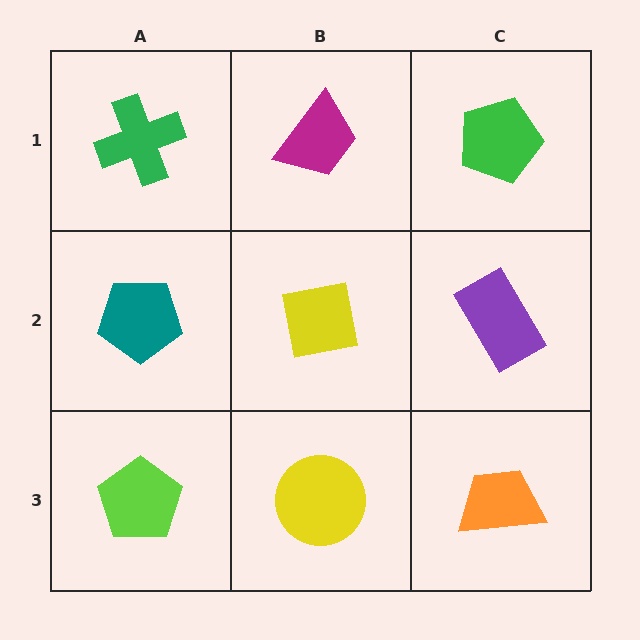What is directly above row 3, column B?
A yellow square.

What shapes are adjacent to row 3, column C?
A purple rectangle (row 2, column C), a yellow circle (row 3, column B).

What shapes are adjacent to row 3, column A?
A teal pentagon (row 2, column A), a yellow circle (row 3, column B).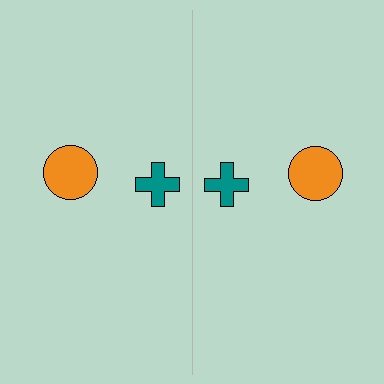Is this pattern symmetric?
Yes, this pattern has bilateral (reflection) symmetry.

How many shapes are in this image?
There are 4 shapes in this image.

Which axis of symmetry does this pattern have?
The pattern has a vertical axis of symmetry running through the center of the image.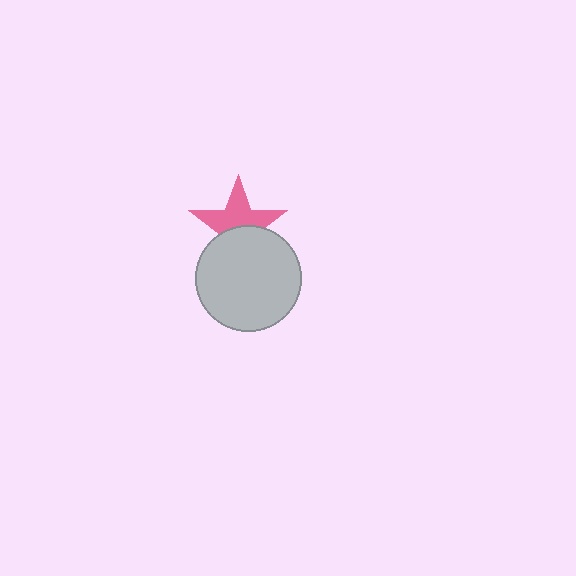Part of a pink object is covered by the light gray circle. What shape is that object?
It is a star.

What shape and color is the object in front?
The object in front is a light gray circle.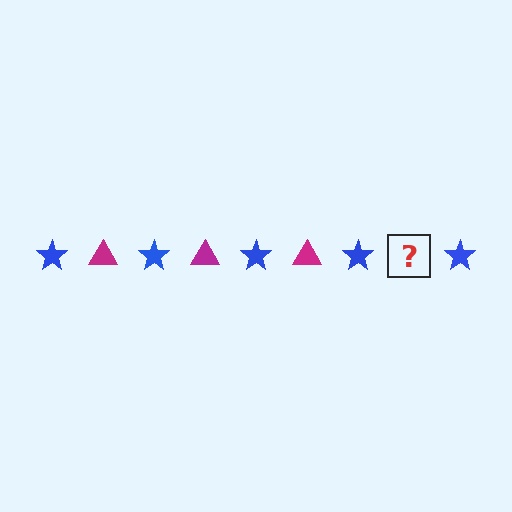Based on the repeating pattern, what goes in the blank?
The blank should be a magenta triangle.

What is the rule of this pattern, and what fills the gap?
The rule is that the pattern alternates between blue star and magenta triangle. The gap should be filled with a magenta triangle.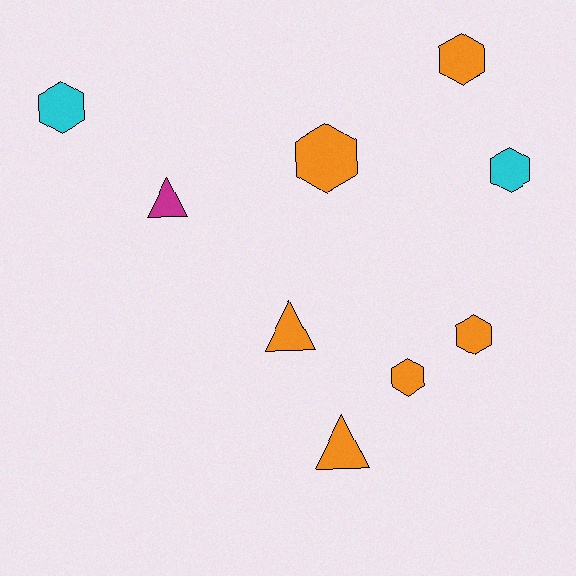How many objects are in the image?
There are 9 objects.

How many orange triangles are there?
There are 2 orange triangles.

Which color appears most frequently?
Orange, with 6 objects.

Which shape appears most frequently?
Hexagon, with 6 objects.